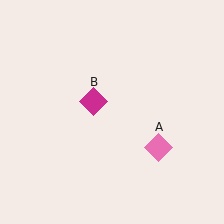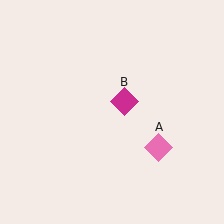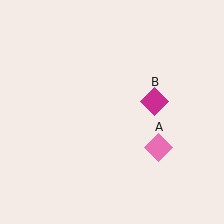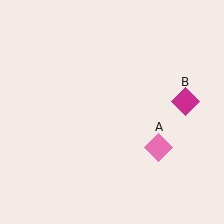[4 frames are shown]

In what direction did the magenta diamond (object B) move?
The magenta diamond (object B) moved right.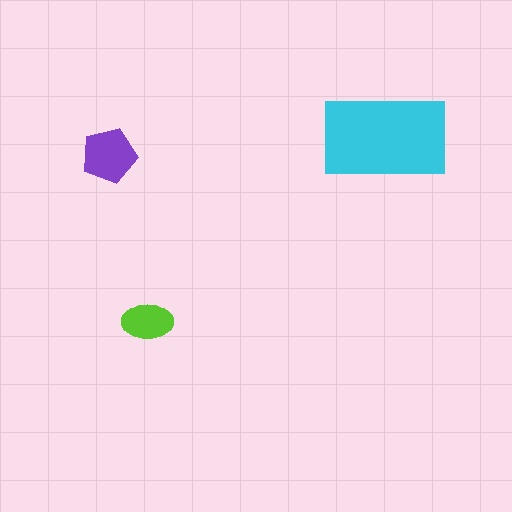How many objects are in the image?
There are 3 objects in the image.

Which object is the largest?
The cyan rectangle.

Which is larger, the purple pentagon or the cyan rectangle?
The cyan rectangle.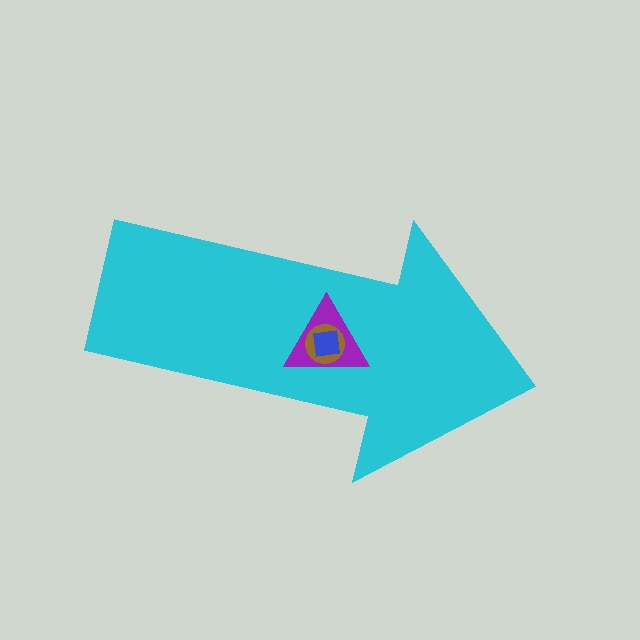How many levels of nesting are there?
4.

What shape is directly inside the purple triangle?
The brown circle.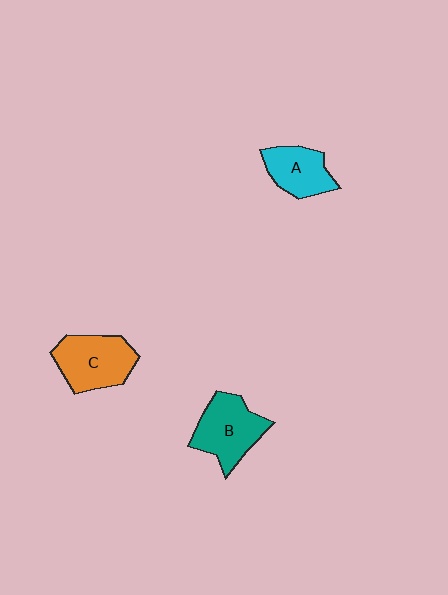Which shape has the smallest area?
Shape A (cyan).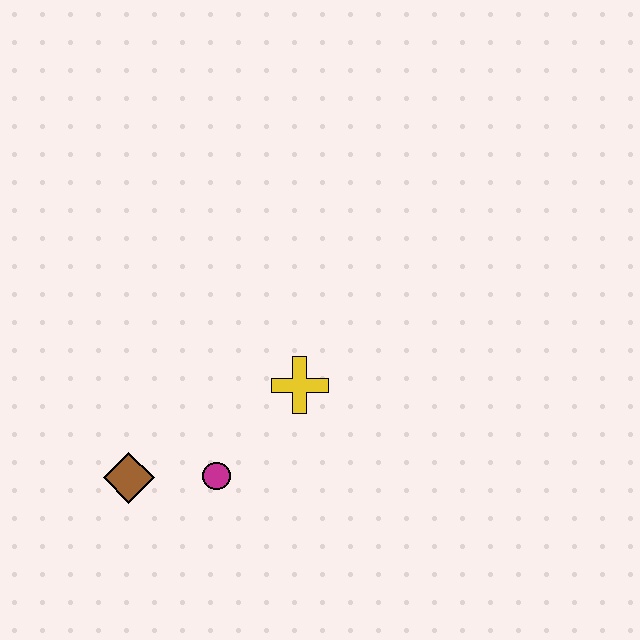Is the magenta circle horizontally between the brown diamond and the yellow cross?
Yes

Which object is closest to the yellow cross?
The magenta circle is closest to the yellow cross.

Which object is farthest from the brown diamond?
The yellow cross is farthest from the brown diamond.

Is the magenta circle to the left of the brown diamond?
No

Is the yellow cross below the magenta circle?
No